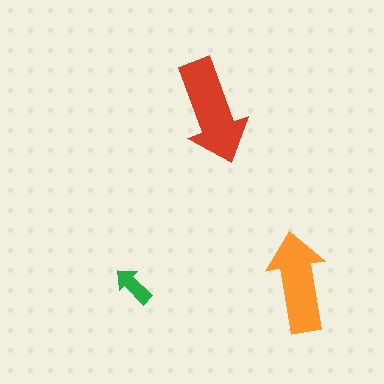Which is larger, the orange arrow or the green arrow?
The orange one.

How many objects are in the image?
There are 3 objects in the image.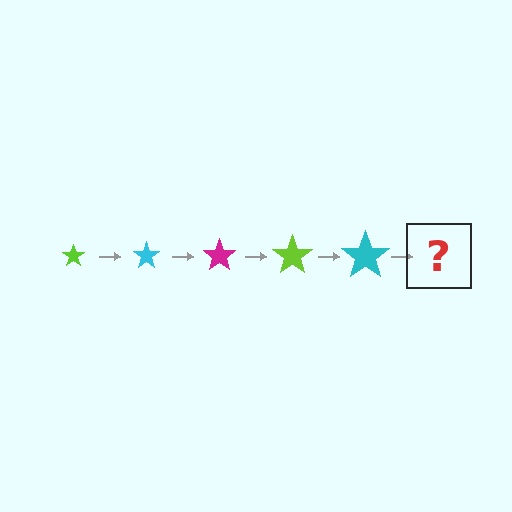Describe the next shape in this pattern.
It should be a magenta star, larger than the previous one.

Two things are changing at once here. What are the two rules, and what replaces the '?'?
The two rules are that the star grows larger each step and the color cycles through lime, cyan, and magenta. The '?' should be a magenta star, larger than the previous one.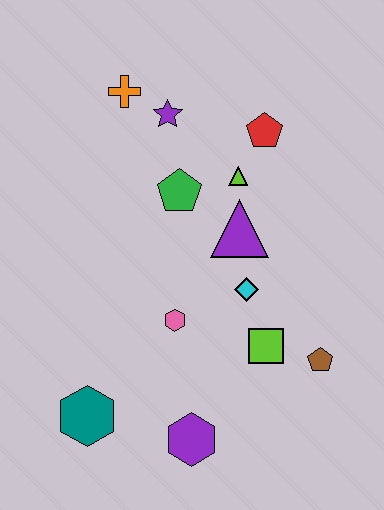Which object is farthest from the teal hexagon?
The red pentagon is farthest from the teal hexagon.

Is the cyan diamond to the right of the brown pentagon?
No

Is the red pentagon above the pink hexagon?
Yes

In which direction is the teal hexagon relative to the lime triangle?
The teal hexagon is below the lime triangle.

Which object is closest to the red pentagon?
The lime triangle is closest to the red pentagon.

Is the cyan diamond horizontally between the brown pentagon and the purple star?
Yes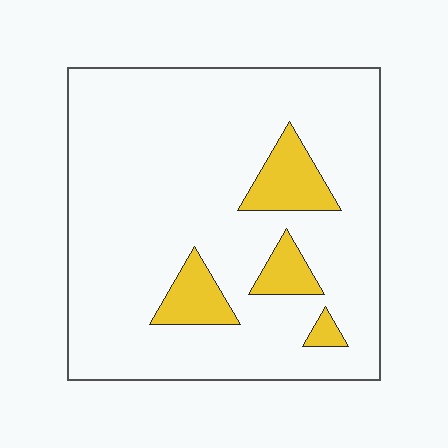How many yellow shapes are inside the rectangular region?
4.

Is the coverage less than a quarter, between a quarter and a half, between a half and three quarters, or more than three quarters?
Less than a quarter.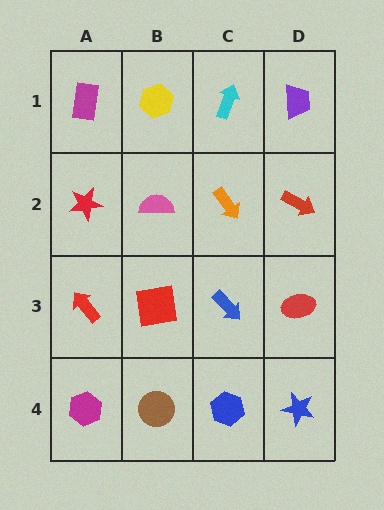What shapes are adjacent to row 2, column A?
A magenta rectangle (row 1, column A), a red arrow (row 3, column A), a pink semicircle (row 2, column B).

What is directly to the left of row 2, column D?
An orange arrow.